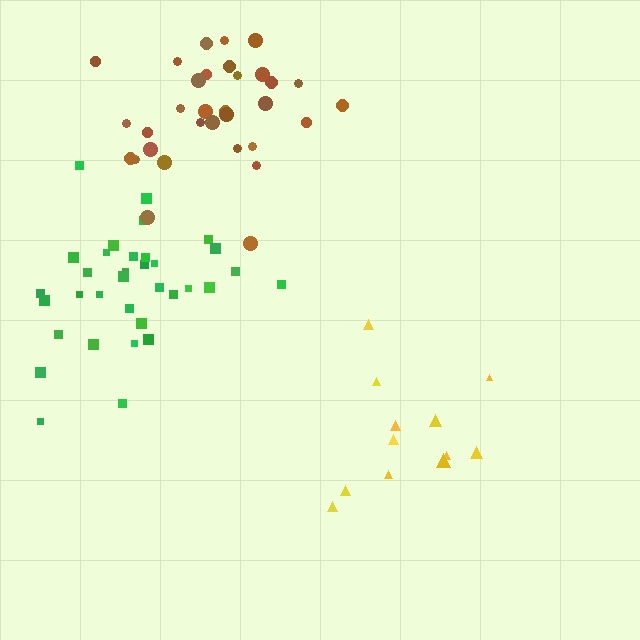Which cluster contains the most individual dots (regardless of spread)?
Green (34).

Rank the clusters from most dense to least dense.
brown, green, yellow.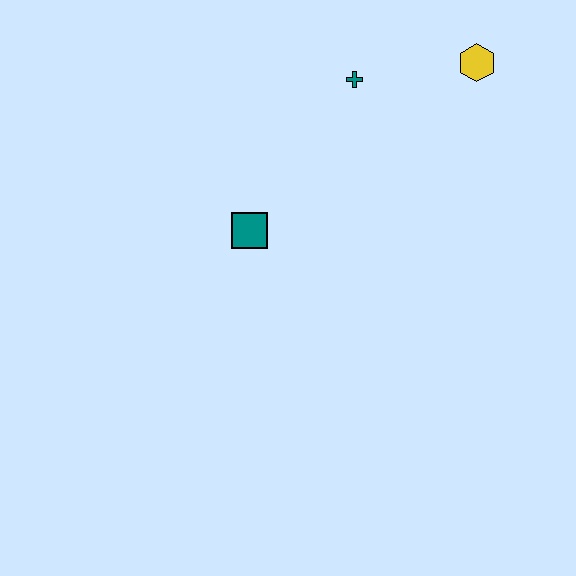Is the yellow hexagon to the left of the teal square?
No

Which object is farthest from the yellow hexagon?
The teal square is farthest from the yellow hexagon.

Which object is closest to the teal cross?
The yellow hexagon is closest to the teal cross.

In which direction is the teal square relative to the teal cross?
The teal square is below the teal cross.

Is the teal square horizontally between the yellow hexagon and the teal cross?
No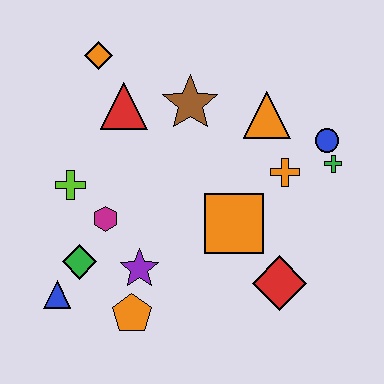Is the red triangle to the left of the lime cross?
No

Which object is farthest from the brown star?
The blue triangle is farthest from the brown star.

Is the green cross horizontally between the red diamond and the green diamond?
No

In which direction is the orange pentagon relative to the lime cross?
The orange pentagon is below the lime cross.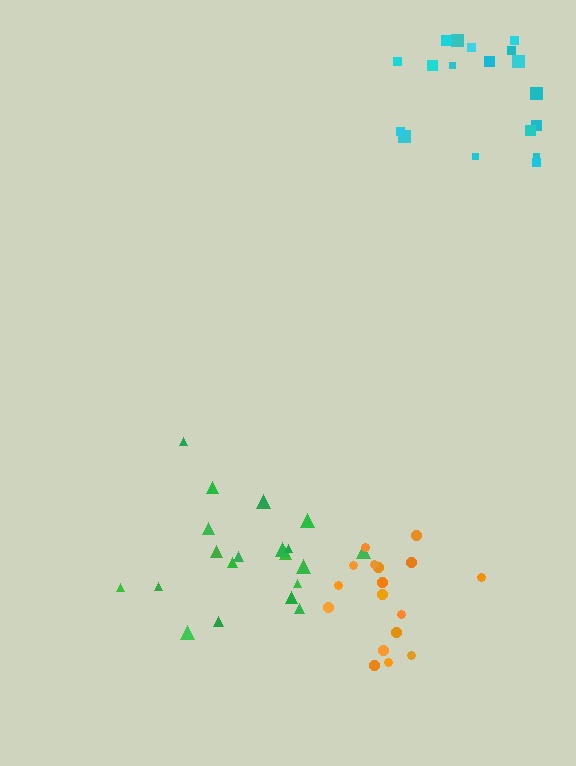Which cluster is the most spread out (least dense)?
Cyan.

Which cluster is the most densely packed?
Orange.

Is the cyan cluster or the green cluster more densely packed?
Green.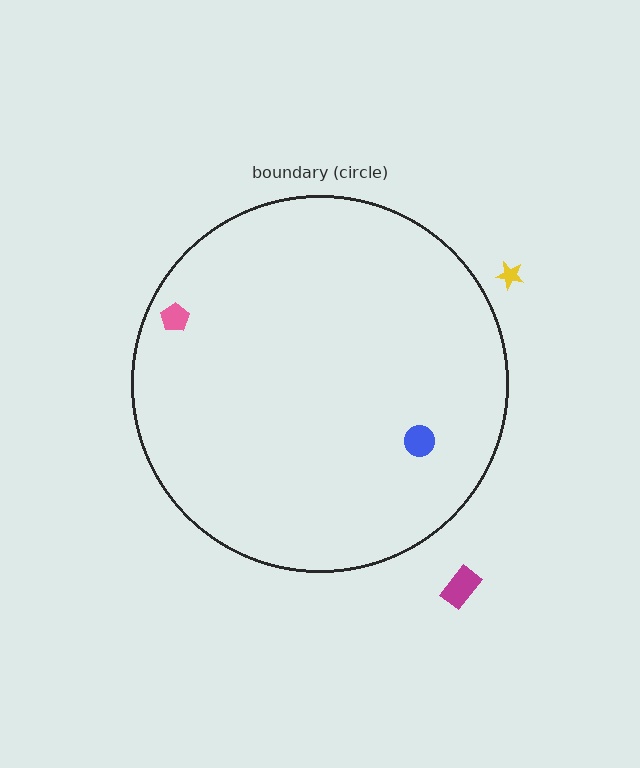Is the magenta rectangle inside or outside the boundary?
Outside.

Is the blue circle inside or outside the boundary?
Inside.